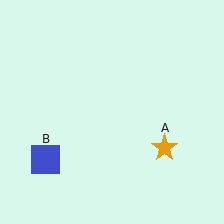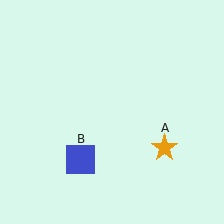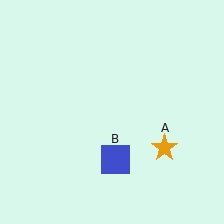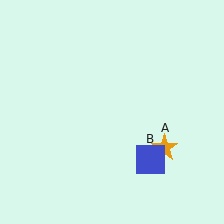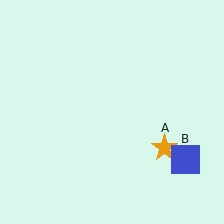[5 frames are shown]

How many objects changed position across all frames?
1 object changed position: blue square (object B).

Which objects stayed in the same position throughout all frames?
Orange star (object A) remained stationary.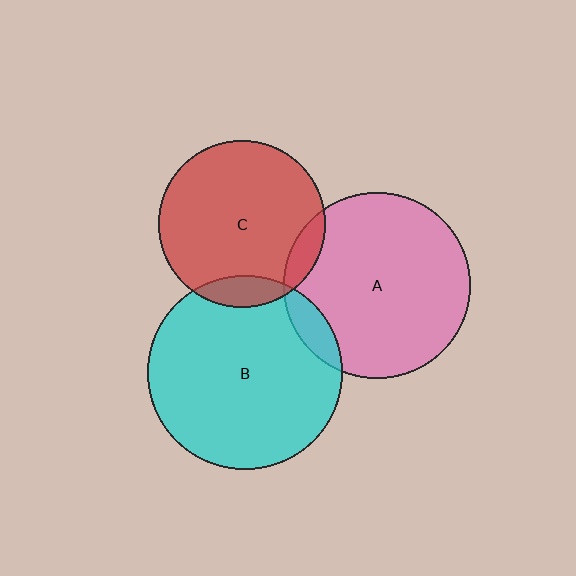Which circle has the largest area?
Circle B (cyan).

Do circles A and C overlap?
Yes.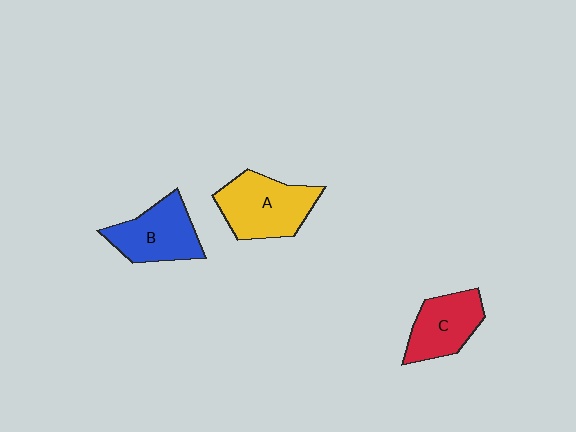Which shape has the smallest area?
Shape C (red).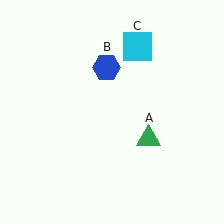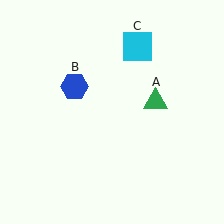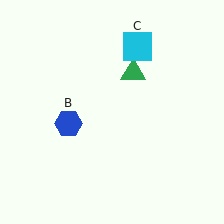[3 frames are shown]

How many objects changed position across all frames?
2 objects changed position: green triangle (object A), blue hexagon (object B).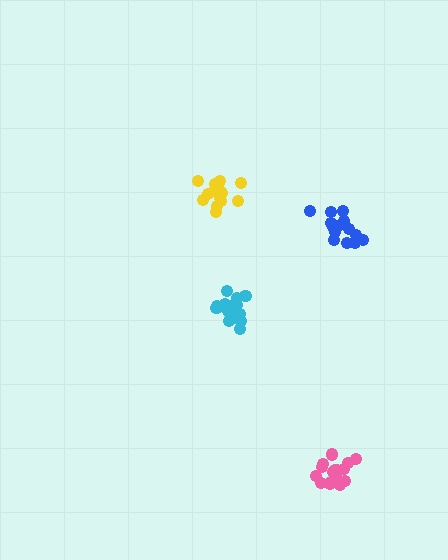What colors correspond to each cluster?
The clusters are colored: blue, yellow, pink, cyan.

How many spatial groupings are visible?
There are 4 spatial groupings.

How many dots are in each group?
Group 1: 14 dots, Group 2: 15 dots, Group 3: 19 dots, Group 4: 15 dots (63 total).